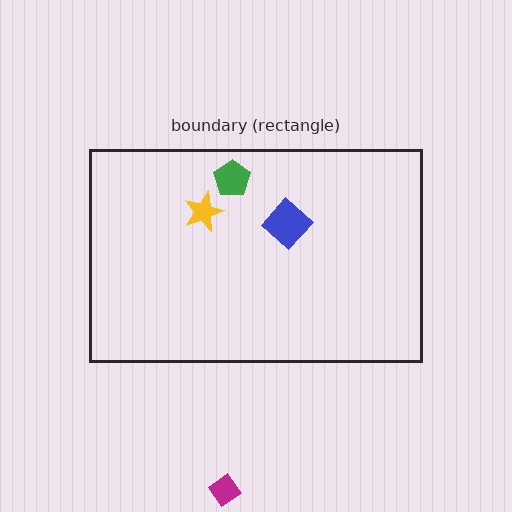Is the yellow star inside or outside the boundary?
Inside.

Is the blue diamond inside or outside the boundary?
Inside.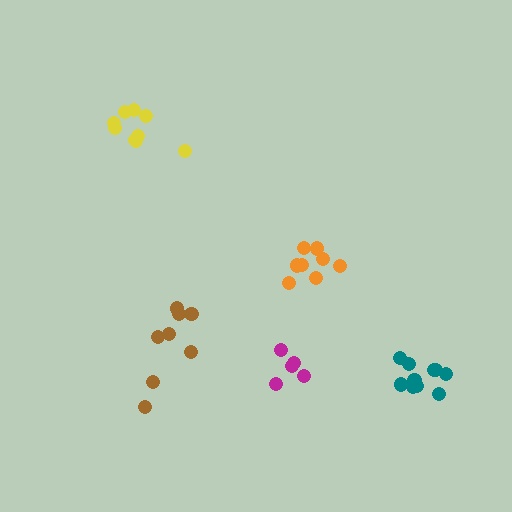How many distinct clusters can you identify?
There are 5 distinct clusters.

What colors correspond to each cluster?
The clusters are colored: brown, magenta, orange, teal, yellow.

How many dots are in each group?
Group 1: 8 dots, Group 2: 5 dots, Group 3: 8 dots, Group 4: 10 dots, Group 5: 9 dots (40 total).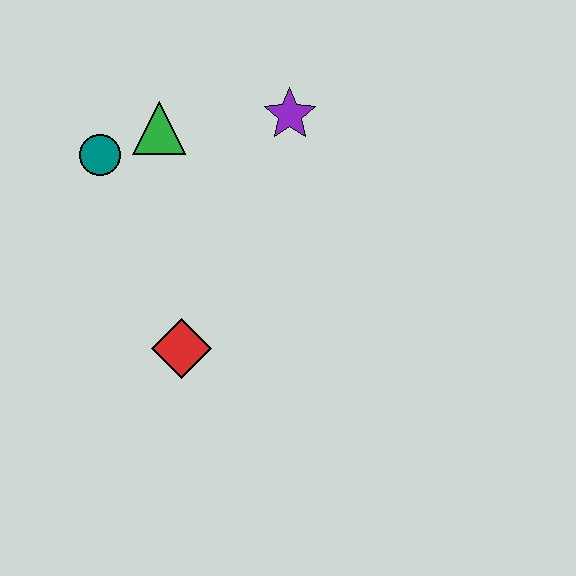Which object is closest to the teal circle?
The green triangle is closest to the teal circle.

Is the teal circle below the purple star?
Yes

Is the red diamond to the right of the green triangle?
Yes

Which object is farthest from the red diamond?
The purple star is farthest from the red diamond.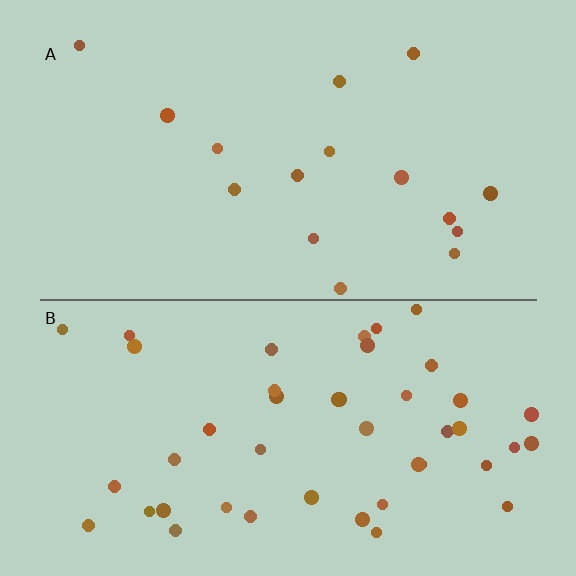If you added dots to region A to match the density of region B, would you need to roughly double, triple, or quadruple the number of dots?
Approximately triple.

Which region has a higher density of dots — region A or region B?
B (the bottom).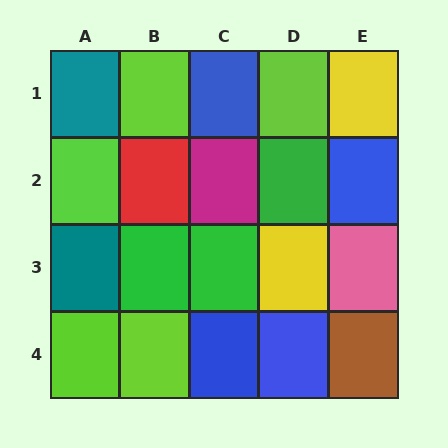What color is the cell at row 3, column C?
Green.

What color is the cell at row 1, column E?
Yellow.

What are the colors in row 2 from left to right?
Lime, red, magenta, green, blue.